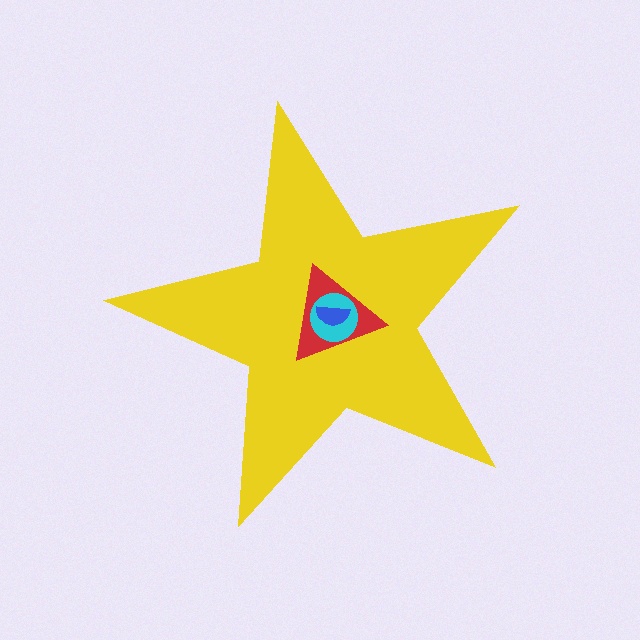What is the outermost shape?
The yellow star.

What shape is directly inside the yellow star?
The red triangle.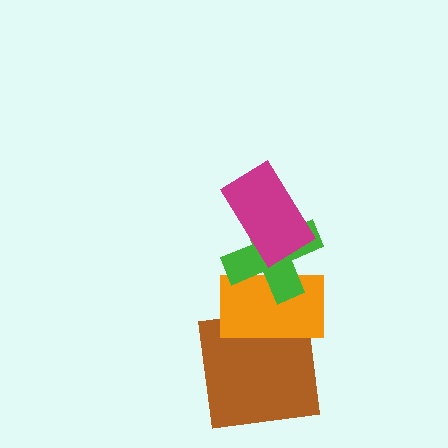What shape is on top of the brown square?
The orange rectangle is on top of the brown square.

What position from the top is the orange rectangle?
The orange rectangle is 3rd from the top.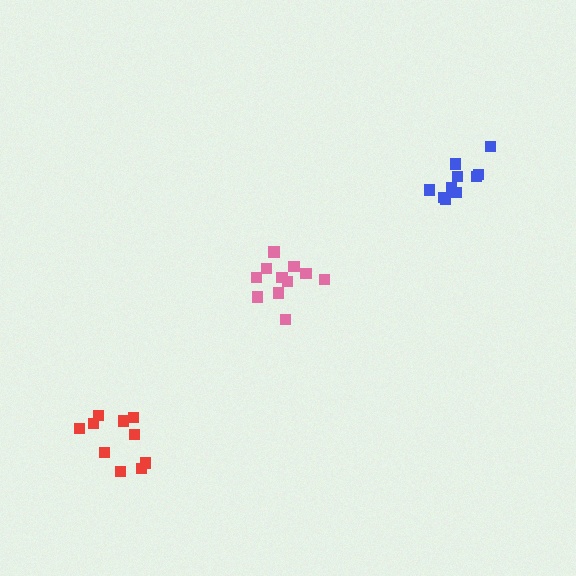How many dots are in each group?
Group 1: 11 dots, Group 2: 10 dots, Group 3: 11 dots (32 total).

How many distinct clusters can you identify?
There are 3 distinct clusters.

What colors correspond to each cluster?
The clusters are colored: pink, red, blue.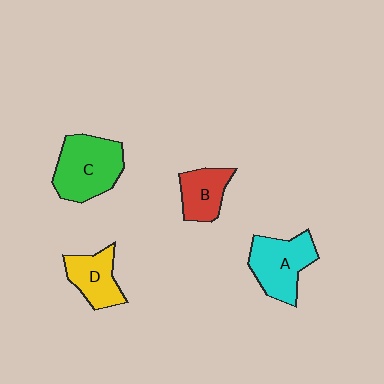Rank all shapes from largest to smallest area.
From largest to smallest: C (green), A (cyan), D (yellow), B (red).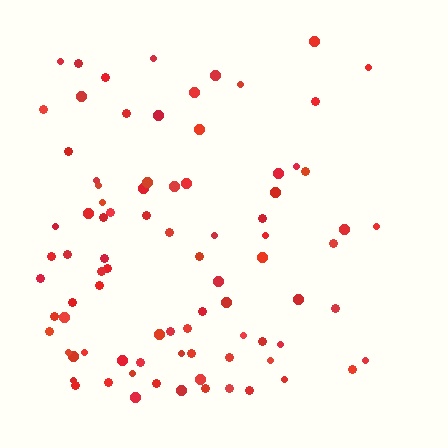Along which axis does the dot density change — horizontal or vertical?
Horizontal.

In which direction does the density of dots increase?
From right to left, with the left side densest.